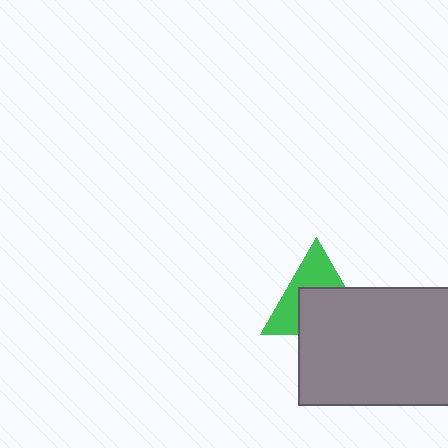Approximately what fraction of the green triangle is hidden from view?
Roughly 53% of the green triangle is hidden behind the gray rectangle.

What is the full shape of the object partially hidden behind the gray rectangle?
The partially hidden object is a green triangle.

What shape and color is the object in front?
The object in front is a gray rectangle.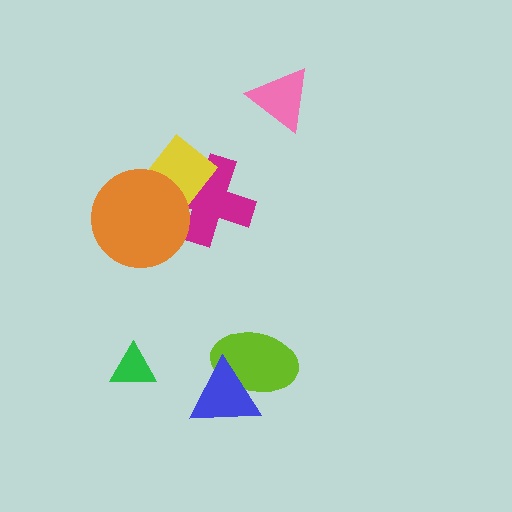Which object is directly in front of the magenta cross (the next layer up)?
The yellow rectangle is directly in front of the magenta cross.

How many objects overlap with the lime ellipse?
1 object overlaps with the lime ellipse.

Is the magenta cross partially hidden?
Yes, it is partially covered by another shape.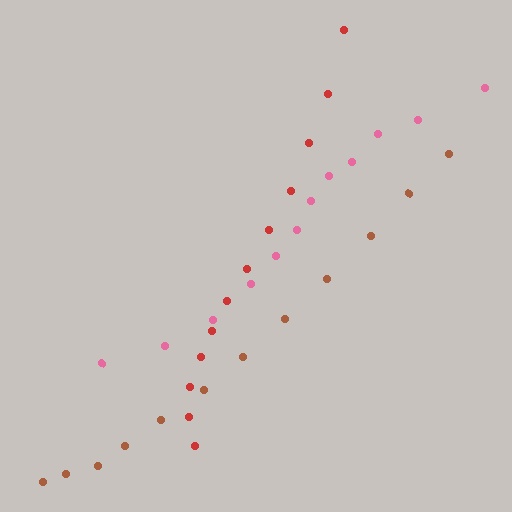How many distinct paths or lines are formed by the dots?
There are 3 distinct paths.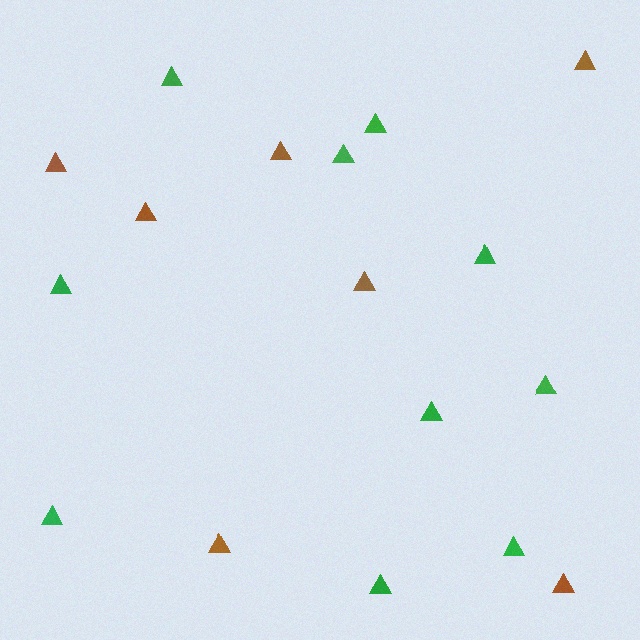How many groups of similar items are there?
There are 2 groups: one group of brown triangles (7) and one group of green triangles (10).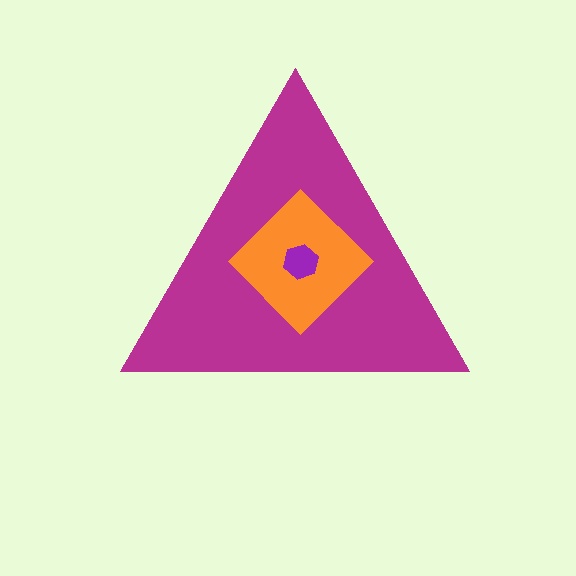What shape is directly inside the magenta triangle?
The orange diamond.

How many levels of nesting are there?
3.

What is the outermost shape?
The magenta triangle.